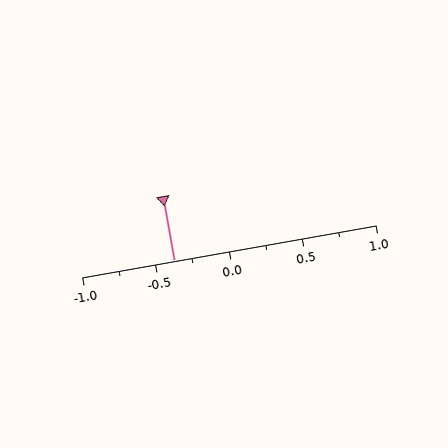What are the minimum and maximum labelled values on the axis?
The axis runs from -1.0 to 1.0.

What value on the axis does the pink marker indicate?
The marker indicates approximately -0.38.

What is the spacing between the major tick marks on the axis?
The major ticks are spaced 0.5 apart.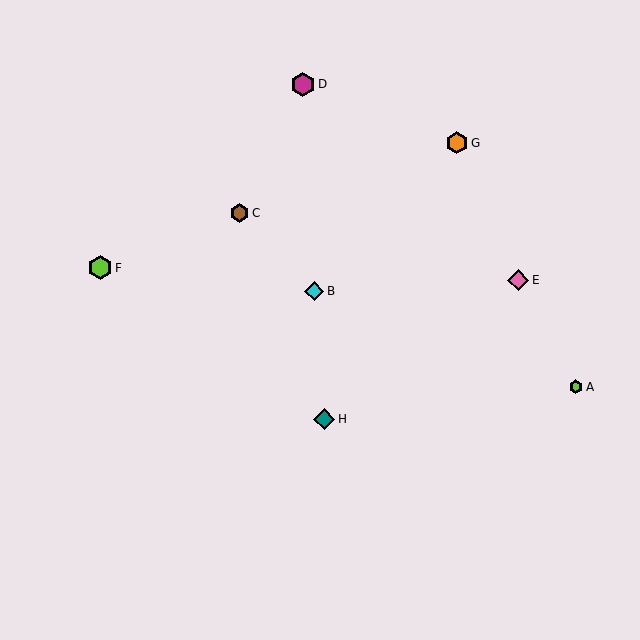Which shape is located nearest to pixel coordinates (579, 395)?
The lime hexagon (labeled A) at (576, 387) is nearest to that location.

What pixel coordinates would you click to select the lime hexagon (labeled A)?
Click at (576, 387) to select the lime hexagon A.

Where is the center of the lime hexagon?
The center of the lime hexagon is at (100, 268).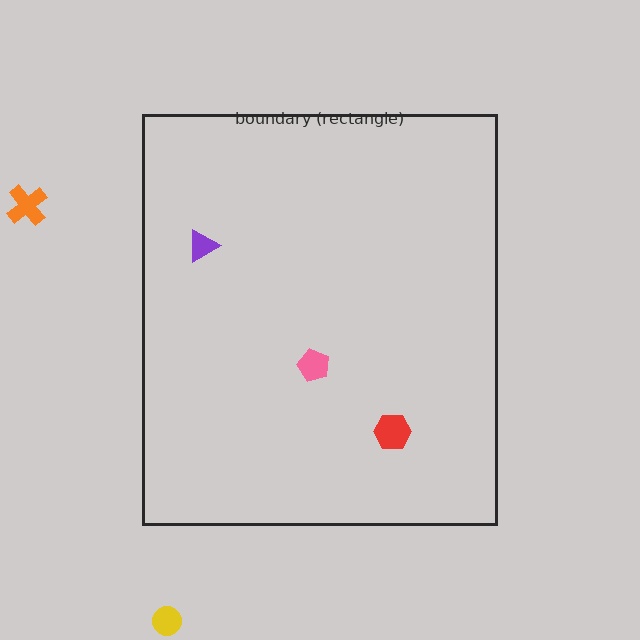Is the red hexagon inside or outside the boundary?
Inside.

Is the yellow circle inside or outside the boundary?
Outside.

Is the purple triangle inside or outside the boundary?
Inside.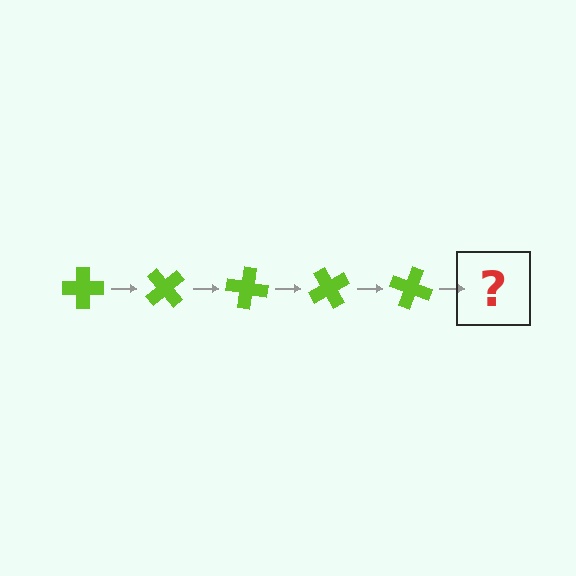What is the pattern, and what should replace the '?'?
The pattern is that the cross rotates 50 degrees each step. The '?' should be a lime cross rotated 250 degrees.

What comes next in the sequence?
The next element should be a lime cross rotated 250 degrees.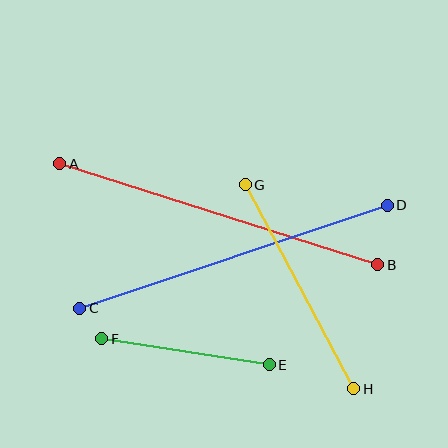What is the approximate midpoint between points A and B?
The midpoint is at approximately (219, 214) pixels.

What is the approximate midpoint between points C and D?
The midpoint is at approximately (234, 257) pixels.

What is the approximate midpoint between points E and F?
The midpoint is at approximately (186, 352) pixels.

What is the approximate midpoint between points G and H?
The midpoint is at approximately (300, 287) pixels.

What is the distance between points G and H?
The distance is approximately 231 pixels.